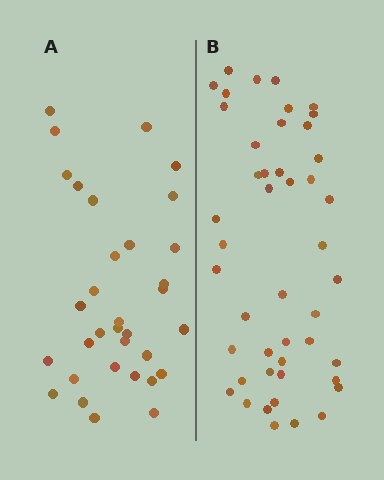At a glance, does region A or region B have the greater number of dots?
Region B (the right region) has more dots.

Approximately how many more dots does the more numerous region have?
Region B has approximately 15 more dots than region A.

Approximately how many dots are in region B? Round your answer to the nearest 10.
About 50 dots. (The exact count is 46, which rounds to 50.)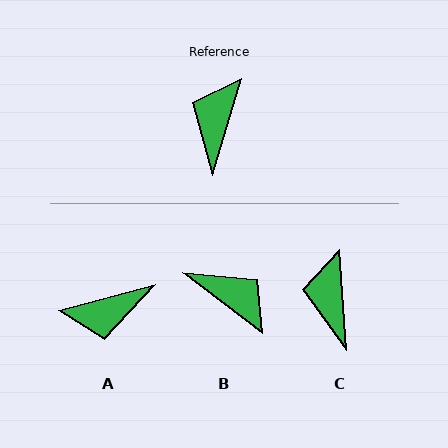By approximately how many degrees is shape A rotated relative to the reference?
Approximately 122 degrees counter-clockwise.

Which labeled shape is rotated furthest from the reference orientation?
A, about 122 degrees away.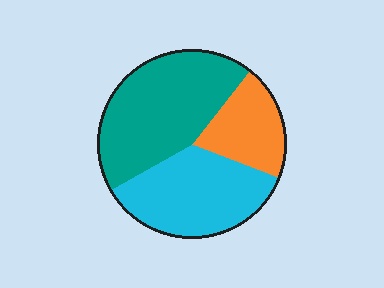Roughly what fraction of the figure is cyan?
Cyan takes up about three eighths (3/8) of the figure.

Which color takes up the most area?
Teal, at roughly 45%.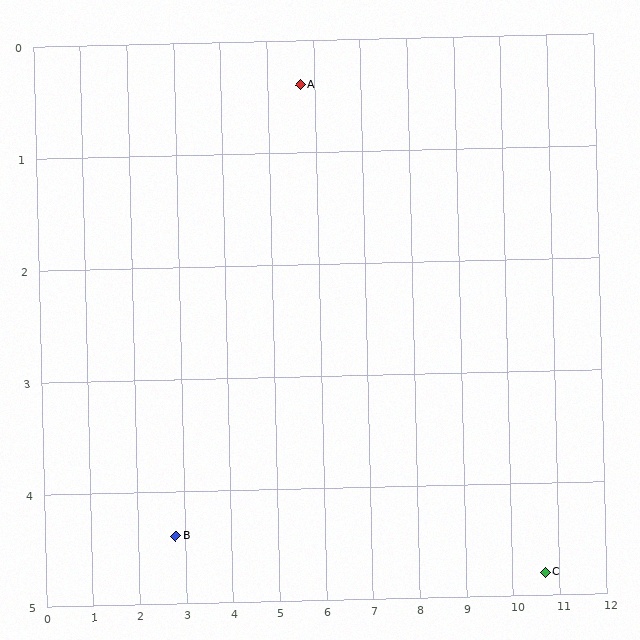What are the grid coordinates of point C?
Point C is at approximately (10.7, 4.8).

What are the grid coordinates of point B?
Point B is at approximately (2.8, 4.4).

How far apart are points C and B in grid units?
Points C and B are about 7.9 grid units apart.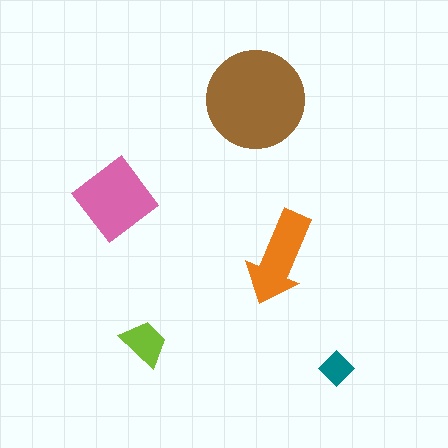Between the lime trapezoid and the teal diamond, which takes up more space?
The lime trapezoid.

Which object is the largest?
The brown circle.